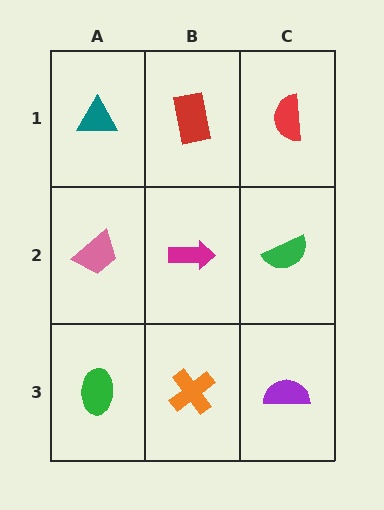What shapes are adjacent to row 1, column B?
A magenta arrow (row 2, column B), a teal triangle (row 1, column A), a red semicircle (row 1, column C).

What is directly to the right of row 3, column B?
A purple semicircle.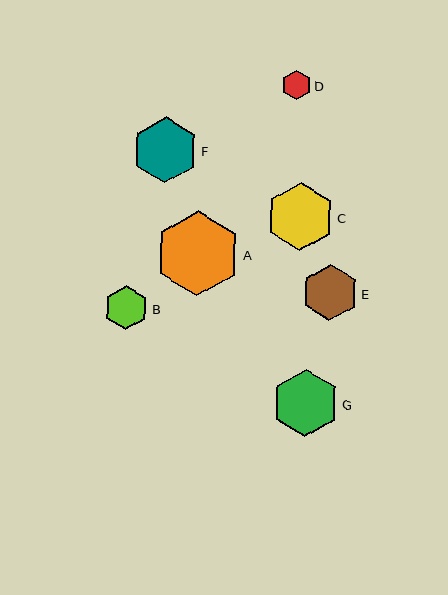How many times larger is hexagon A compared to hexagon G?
Hexagon A is approximately 1.3 times the size of hexagon G.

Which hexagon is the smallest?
Hexagon D is the smallest with a size of approximately 29 pixels.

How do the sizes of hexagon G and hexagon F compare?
Hexagon G and hexagon F are approximately the same size.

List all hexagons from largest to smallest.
From largest to smallest: A, C, G, F, E, B, D.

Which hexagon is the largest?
Hexagon A is the largest with a size of approximately 85 pixels.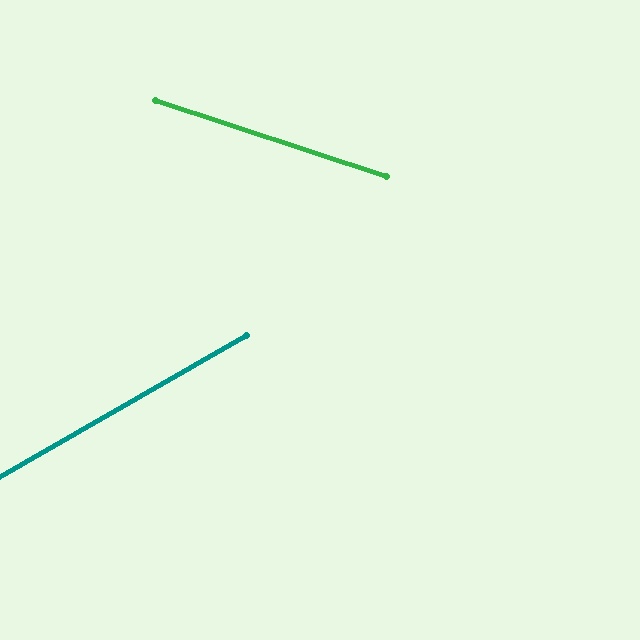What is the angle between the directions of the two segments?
Approximately 48 degrees.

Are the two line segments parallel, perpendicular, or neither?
Neither parallel nor perpendicular — they differ by about 48°.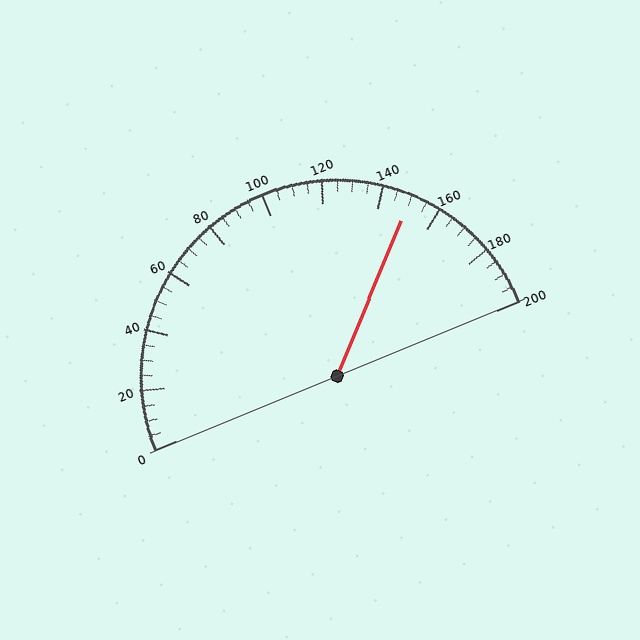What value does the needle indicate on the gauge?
The needle indicates approximately 150.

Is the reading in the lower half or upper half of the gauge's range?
The reading is in the upper half of the range (0 to 200).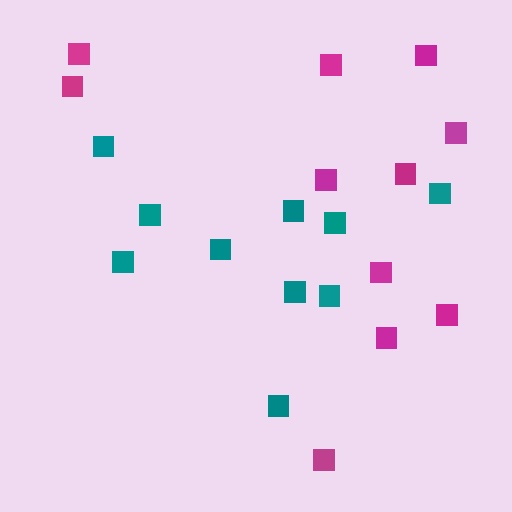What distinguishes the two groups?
There are 2 groups: one group of teal squares (10) and one group of magenta squares (11).